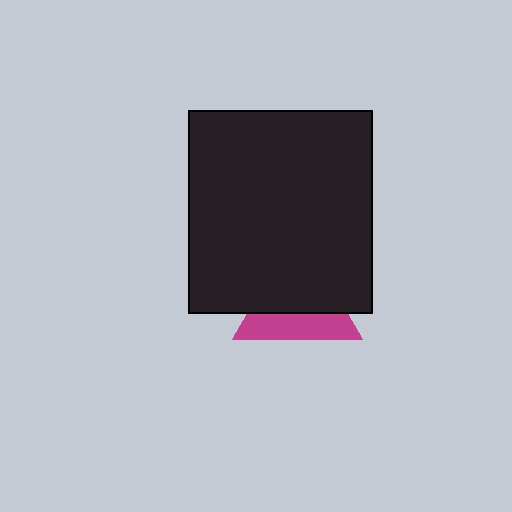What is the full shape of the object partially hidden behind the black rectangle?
The partially hidden object is a magenta triangle.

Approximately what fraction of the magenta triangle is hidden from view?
Roughly 60% of the magenta triangle is hidden behind the black rectangle.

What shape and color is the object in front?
The object in front is a black rectangle.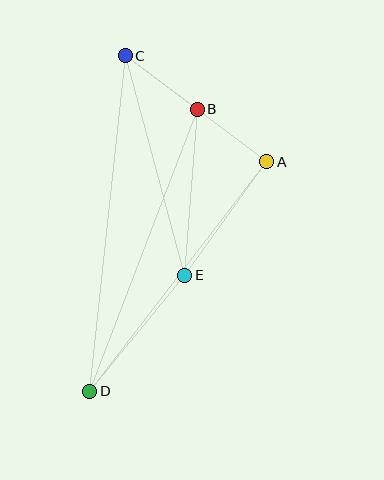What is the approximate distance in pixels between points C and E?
The distance between C and E is approximately 227 pixels.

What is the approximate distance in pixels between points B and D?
The distance between B and D is approximately 302 pixels.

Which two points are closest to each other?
Points A and B are closest to each other.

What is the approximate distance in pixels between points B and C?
The distance between B and C is approximately 90 pixels.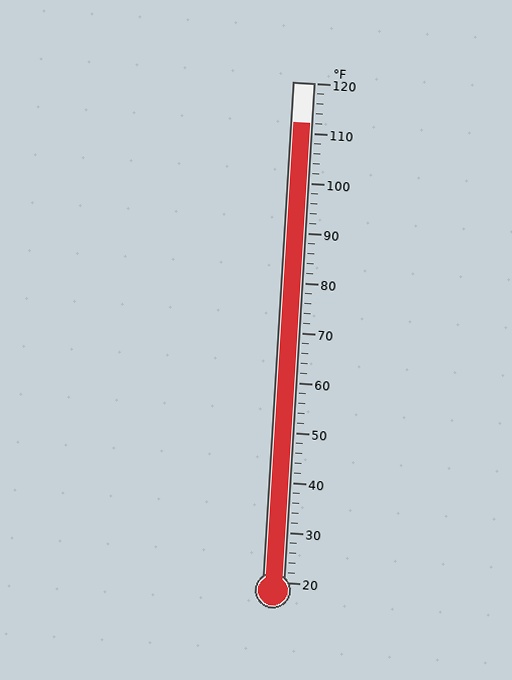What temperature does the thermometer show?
The thermometer shows approximately 112°F.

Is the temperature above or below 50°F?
The temperature is above 50°F.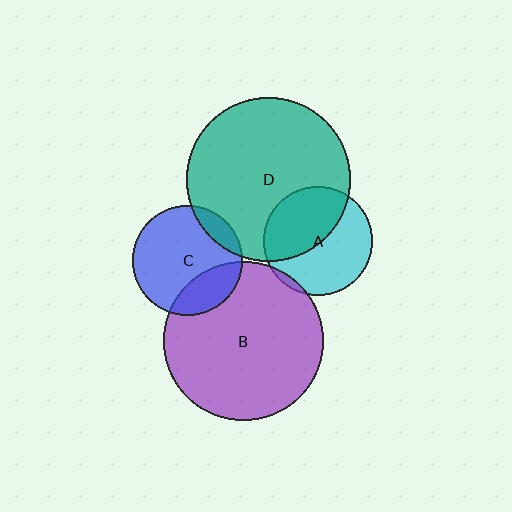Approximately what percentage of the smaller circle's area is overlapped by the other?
Approximately 45%.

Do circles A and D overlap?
Yes.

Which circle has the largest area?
Circle D (teal).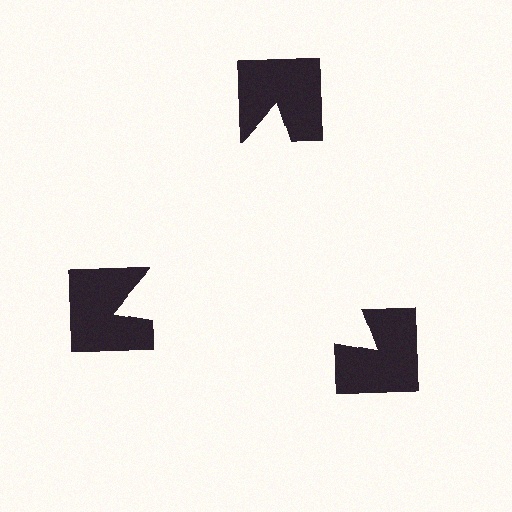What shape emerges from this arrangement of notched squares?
An illusory triangle — its edges are inferred from the aligned wedge cuts in the notched squares, not physically drawn.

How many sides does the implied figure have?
3 sides.